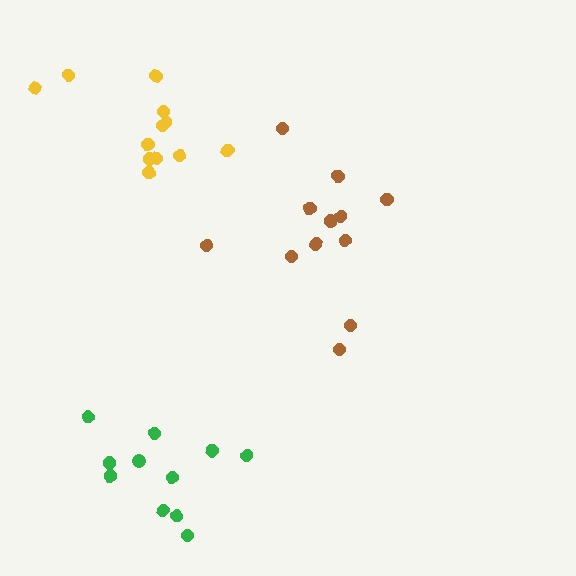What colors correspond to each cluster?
The clusters are colored: green, brown, yellow.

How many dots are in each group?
Group 1: 11 dots, Group 2: 12 dots, Group 3: 12 dots (35 total).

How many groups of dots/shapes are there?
There are 3 groups.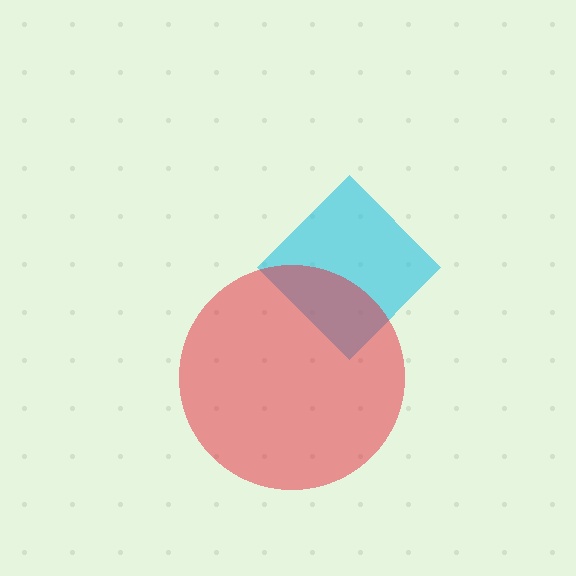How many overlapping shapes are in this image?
There are 2 overlapping shapes in the image.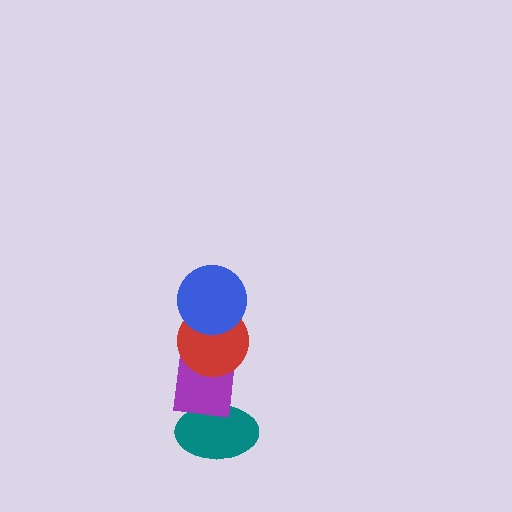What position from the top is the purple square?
The purple square is 3rd from the top.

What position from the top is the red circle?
The red circle is 2nd from the top.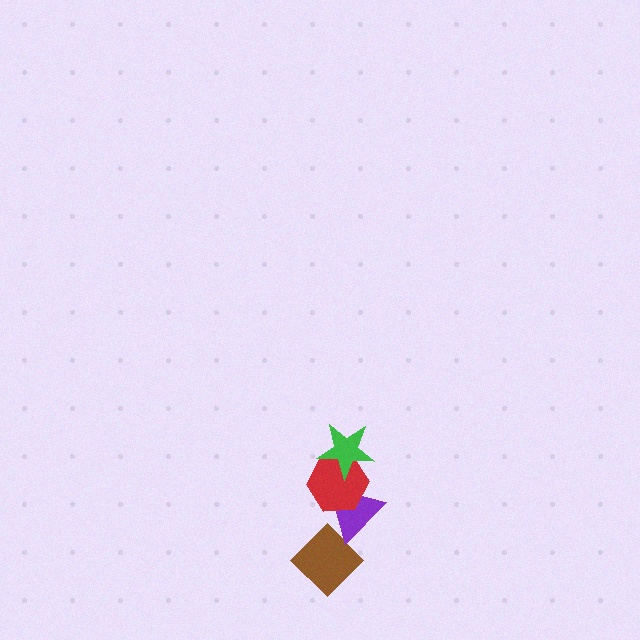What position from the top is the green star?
The green star is 1st from the top.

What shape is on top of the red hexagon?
The green star is on top of the red hexagon.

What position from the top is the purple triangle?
The purple triangle is 3rd from the top.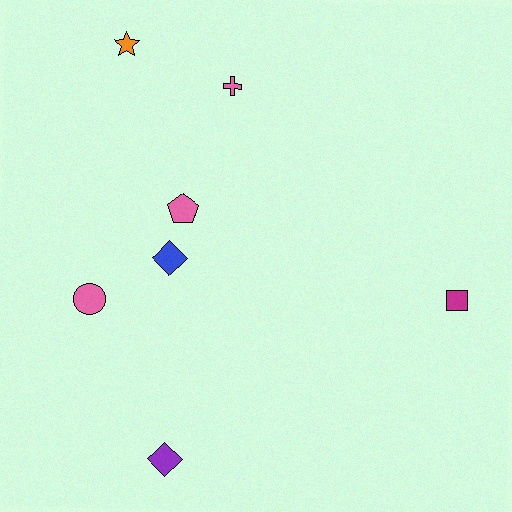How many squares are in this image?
There is 1 square.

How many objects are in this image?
There are 7 objects.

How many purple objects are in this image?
There is 1 purple object.